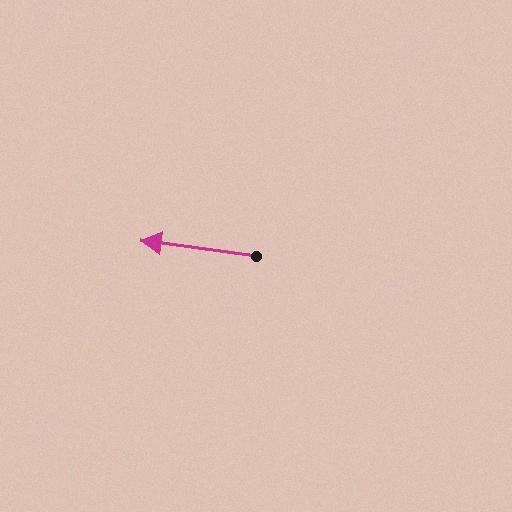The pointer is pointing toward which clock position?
Roughly 9 o'clock.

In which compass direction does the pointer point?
West.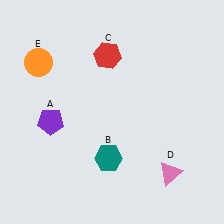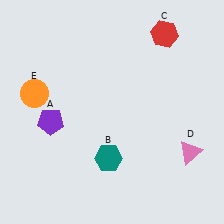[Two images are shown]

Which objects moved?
The objects that moved are: the red hexagon (C), the pink triangle (D), the orange circle (E).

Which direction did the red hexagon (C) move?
The red hexagon (C) moved right.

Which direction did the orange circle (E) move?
The orange circle (E) moved down.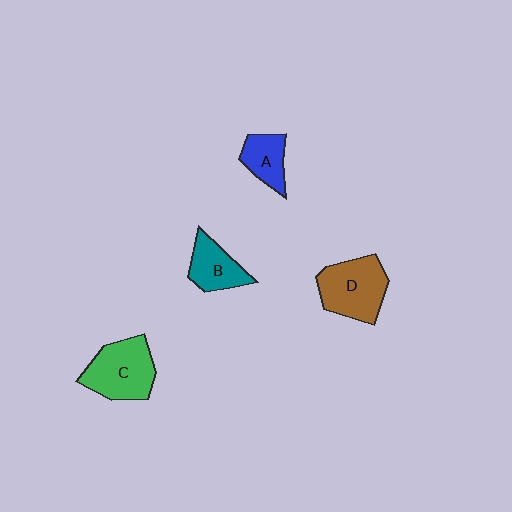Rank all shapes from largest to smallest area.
From largest to smallest: C (green), D (brown), B (teal), A (blue).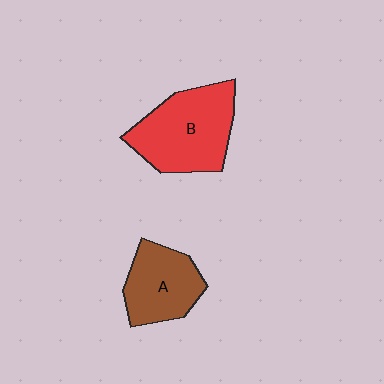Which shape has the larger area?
Shape B (red).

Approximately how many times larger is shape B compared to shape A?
Approximately 1.4 times.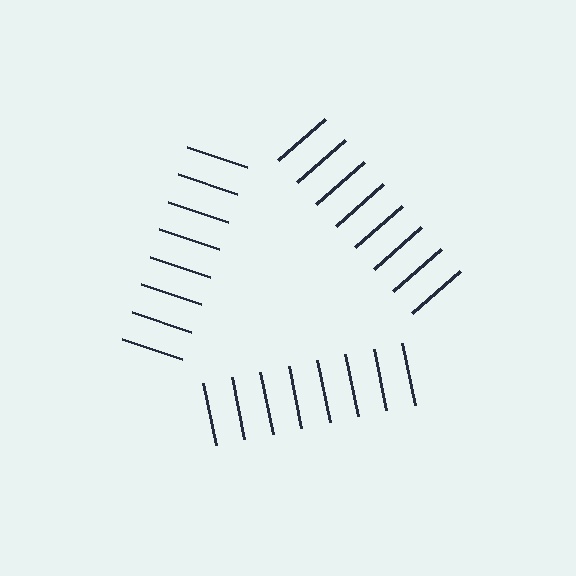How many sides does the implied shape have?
3 sides — the line-ends trace a triangle.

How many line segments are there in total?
24 — 8 along each of the 3 edges.